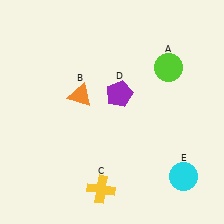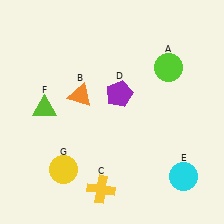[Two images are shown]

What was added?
A lime triangle (F), a yellow circle (G) were added in Image 2.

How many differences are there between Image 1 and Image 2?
There are 2 differences between the two images.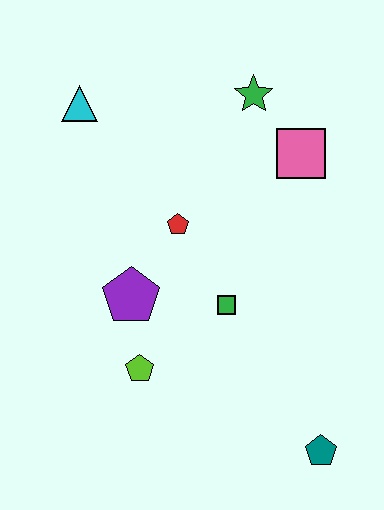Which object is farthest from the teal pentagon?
The cyan triangle is farthest from the teal pentagon.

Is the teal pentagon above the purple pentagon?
No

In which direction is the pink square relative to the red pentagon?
The pink square is to the right of the red pentagon.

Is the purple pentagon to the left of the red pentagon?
Yes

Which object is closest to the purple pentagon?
The lime pentagon is closest to the purple pentagon.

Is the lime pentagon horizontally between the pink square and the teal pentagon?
No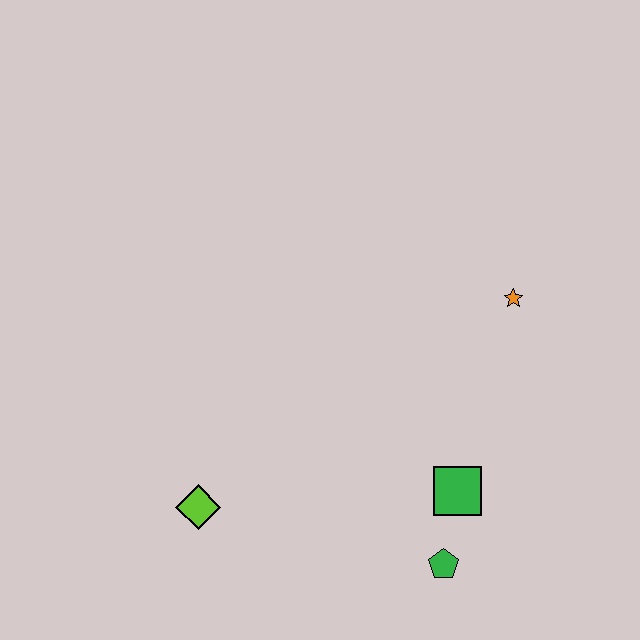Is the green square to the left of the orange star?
Yes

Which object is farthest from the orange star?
The lime diamond is farthest from the orange star.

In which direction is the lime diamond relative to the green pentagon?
The lime diamond is to the left of the green pentagon.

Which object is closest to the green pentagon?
The green square is closest to the green pentagon.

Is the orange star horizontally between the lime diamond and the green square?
No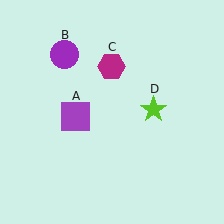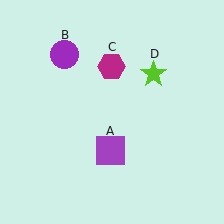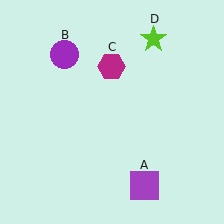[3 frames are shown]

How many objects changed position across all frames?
2 objects changed position: purple square (object A), lime star (object D).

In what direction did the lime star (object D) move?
The lime star (object D) moved up.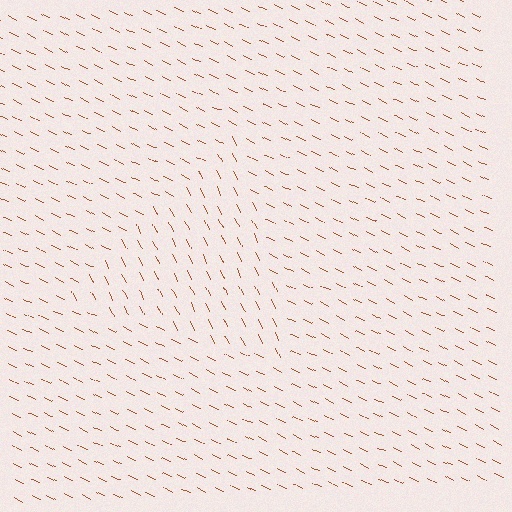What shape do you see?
I see a triangle.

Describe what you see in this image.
The image is filled with small brown line segments. A triangle region in the image has lines oriented differently from the surrounding lines, creating a visible texture boundary.